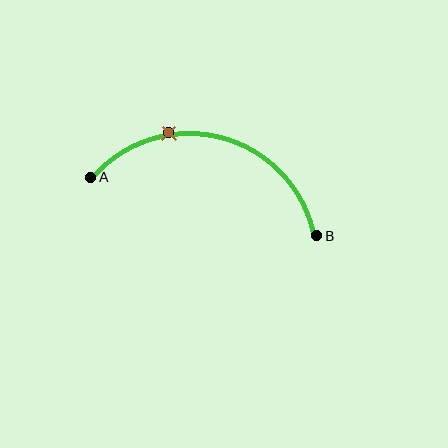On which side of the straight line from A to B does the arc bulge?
The arc bulges above the straight line connecting A and B.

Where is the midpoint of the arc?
The arc midpoint is the point on the curve farthest from the straight line joining A and B. It sits above that line.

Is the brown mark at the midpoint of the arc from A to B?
No. The brown mark lies on the arc but is closer to endpoint A. The arc midpoint would be at the point on the curve equidistant along the arc from both A and B.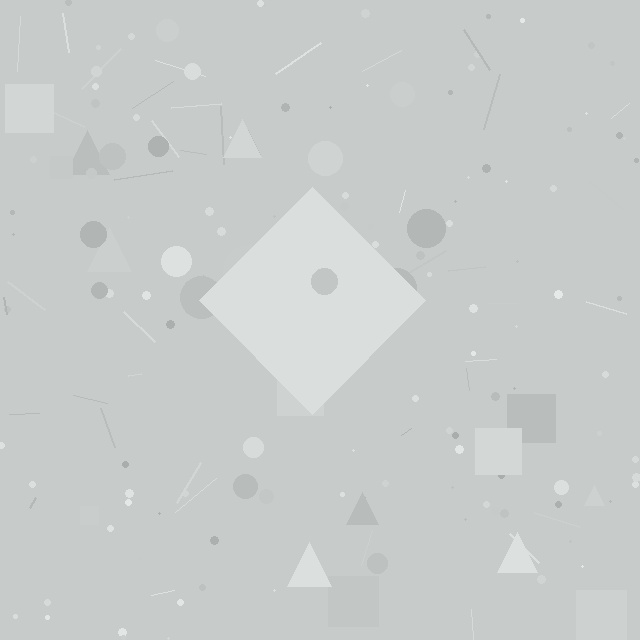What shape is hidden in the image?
A diamond is hidden in the image.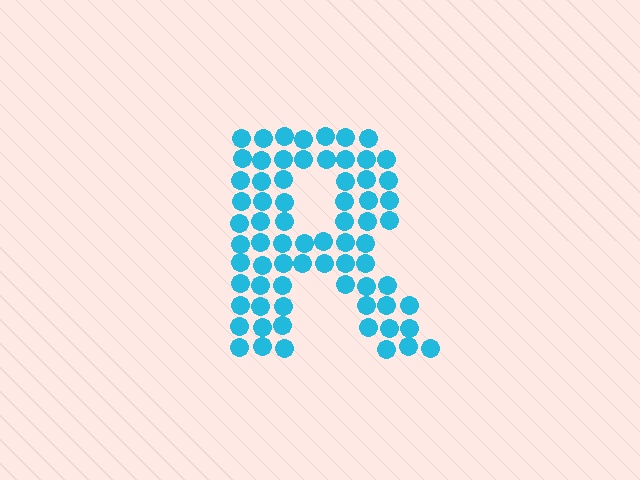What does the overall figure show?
The overall figure shows the letter R.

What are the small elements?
The small elements are circles.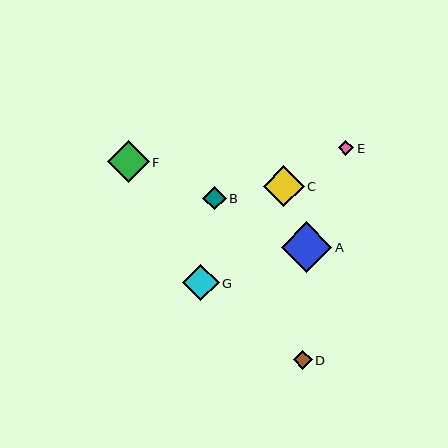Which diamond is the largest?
Diamond A is the largest with a size of approximately 51 pixels.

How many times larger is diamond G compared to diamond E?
Diamond G is approximately 2.4 times the size of diamond E.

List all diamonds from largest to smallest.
From largest to smallest: A, F, C, G, B, D, E.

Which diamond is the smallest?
Diamond E is the smallest with a size of approximately 15 pixels.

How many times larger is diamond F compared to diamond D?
Diamond F is approximately 2.2 times the size of diamond D.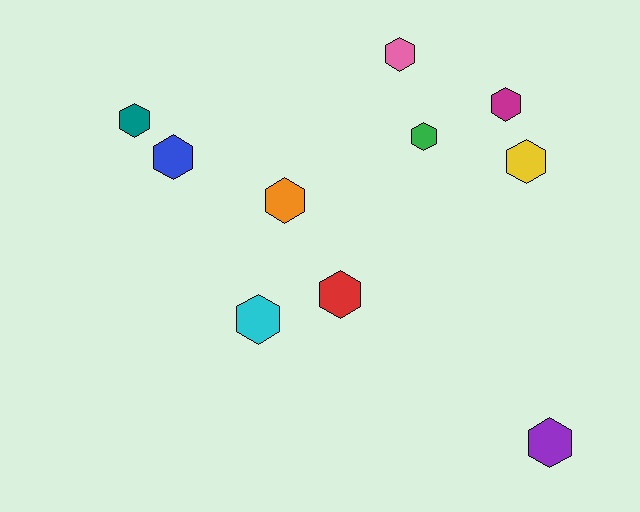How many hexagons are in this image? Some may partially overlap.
There are 10 hexagons.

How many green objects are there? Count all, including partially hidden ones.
There is 1 green object.